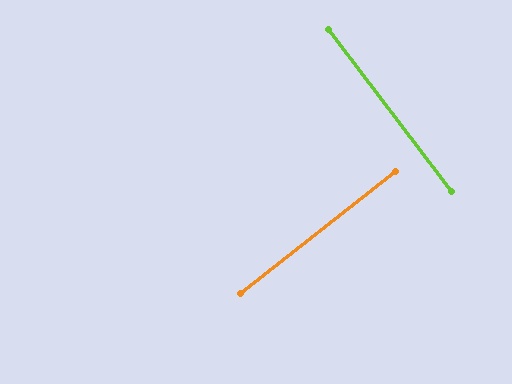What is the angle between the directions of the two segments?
Approximately 89 degrees.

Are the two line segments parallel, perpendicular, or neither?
Perpendicular — they meet at approximately 89°.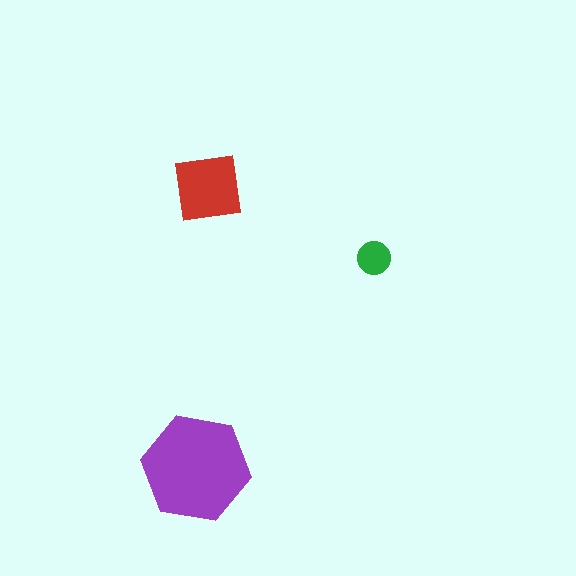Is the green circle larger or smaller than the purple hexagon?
Smaller.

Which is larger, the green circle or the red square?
The red square.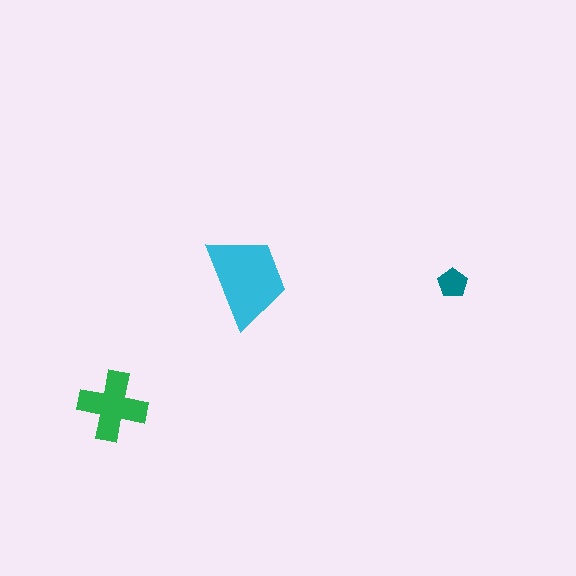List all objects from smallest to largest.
The teal pentagon, the green cross, the cyan trapezoid.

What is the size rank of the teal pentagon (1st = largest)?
3rd.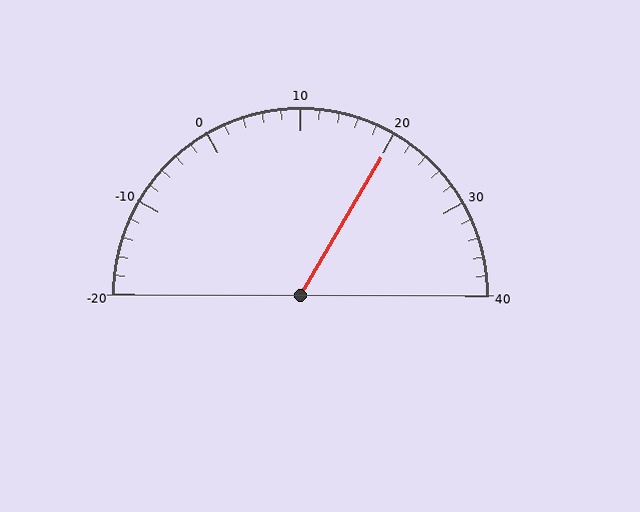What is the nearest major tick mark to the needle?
The nearest major tick mark is 20.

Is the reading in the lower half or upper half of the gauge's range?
The reading is in the upper half of the range (-20 to 40).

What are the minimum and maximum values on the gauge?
The gauge ranges from -20 to 40.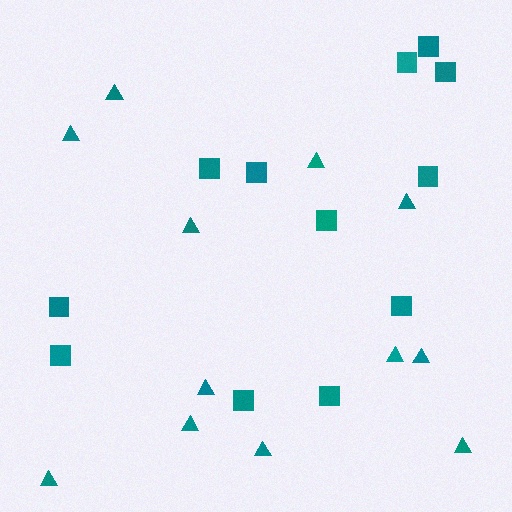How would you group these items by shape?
There are 2 groups: one group of squares (12) and one group of triangles (12).